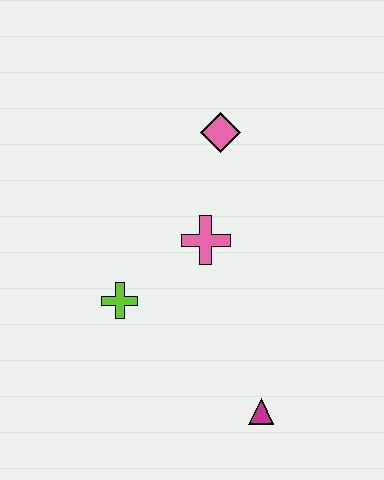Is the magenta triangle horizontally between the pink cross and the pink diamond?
No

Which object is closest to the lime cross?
The pink cross is closest to the lime cross.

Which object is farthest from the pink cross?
The magenta triangle is farthest from the pink cross.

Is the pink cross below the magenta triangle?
No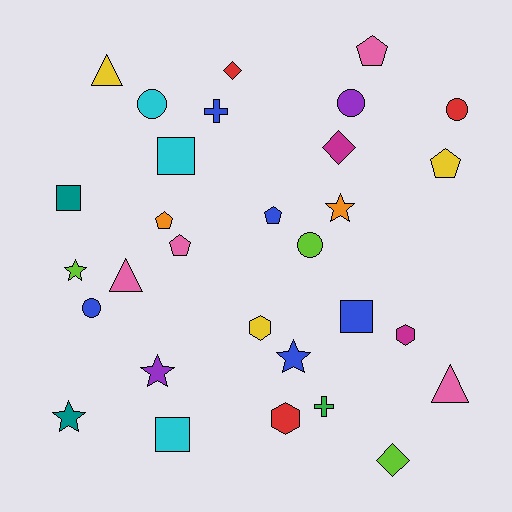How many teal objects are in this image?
There are 2 teal objects.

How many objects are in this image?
There are 30 objects.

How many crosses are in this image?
There are 2 crosses.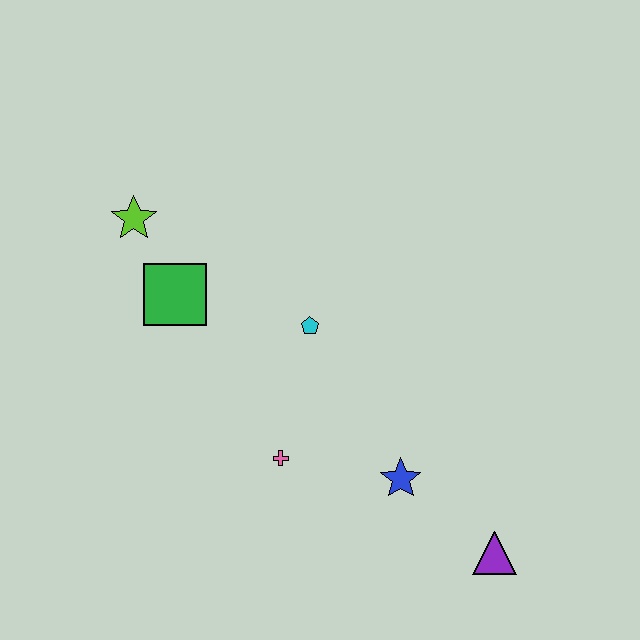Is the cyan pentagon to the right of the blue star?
No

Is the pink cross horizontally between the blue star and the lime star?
Yes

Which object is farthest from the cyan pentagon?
The purple triangle is farthest from the cyan pentagon.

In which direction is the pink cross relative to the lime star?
The pink cross is below the lime star.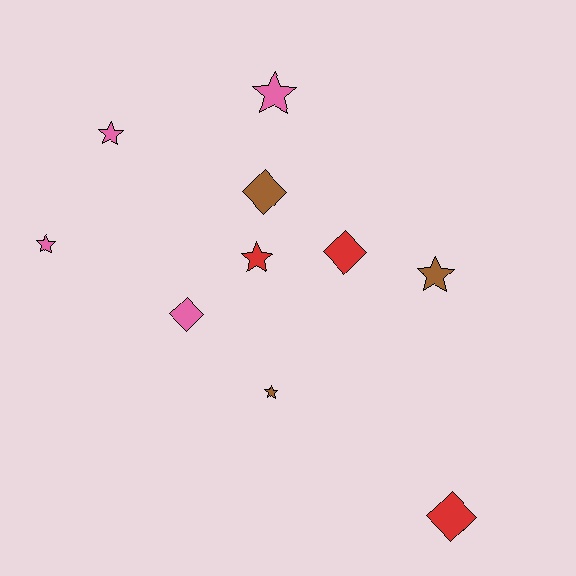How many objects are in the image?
There are 10 objects.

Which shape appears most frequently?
Star, with 6 objects.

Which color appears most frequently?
Pink, with 4 objects.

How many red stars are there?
There is 1 red star.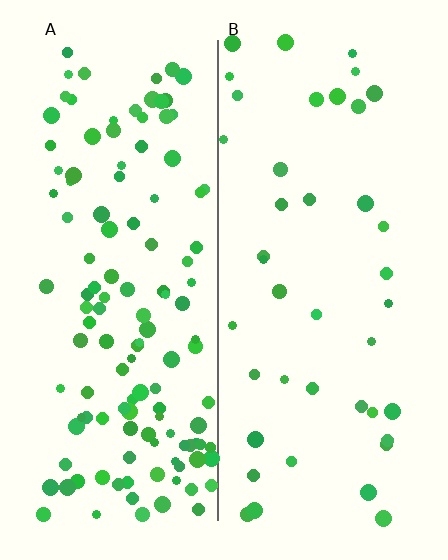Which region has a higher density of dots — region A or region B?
A (the left).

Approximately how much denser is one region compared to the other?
Approximately 3.0× — region A over region B.